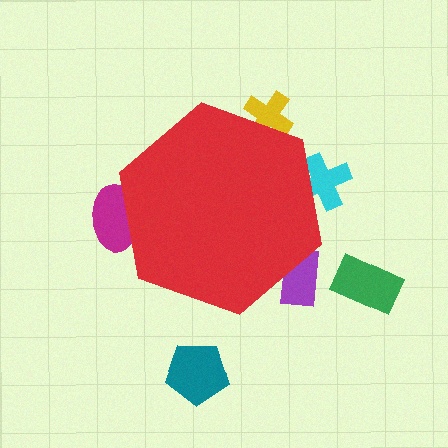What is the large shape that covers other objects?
A red hexagon.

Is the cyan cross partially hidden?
Yes, the cyan cross is partially hidden behind the red hexagon.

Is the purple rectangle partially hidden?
Yes, the purple rectangle is partially hidden behind the red hexagon.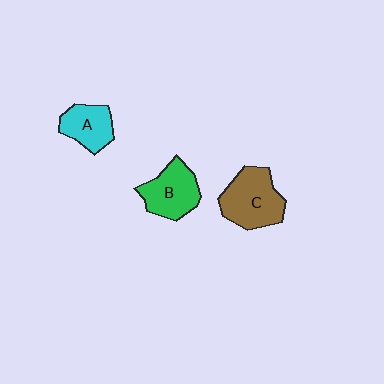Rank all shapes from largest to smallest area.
From largest to smallest: C (brown), B (green), A (cyan).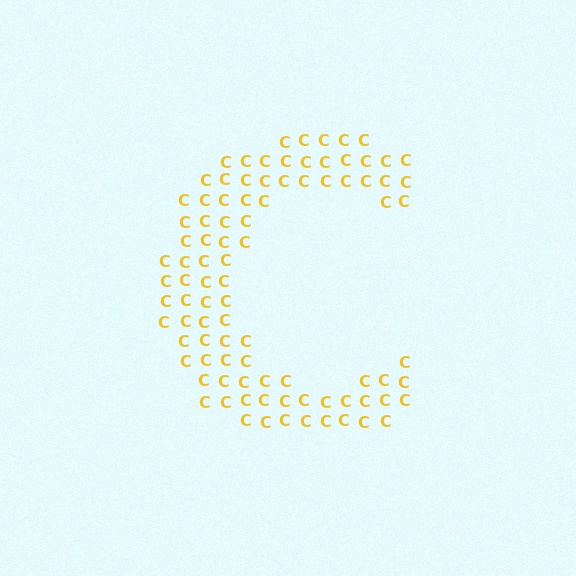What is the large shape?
The large shape is the letter C.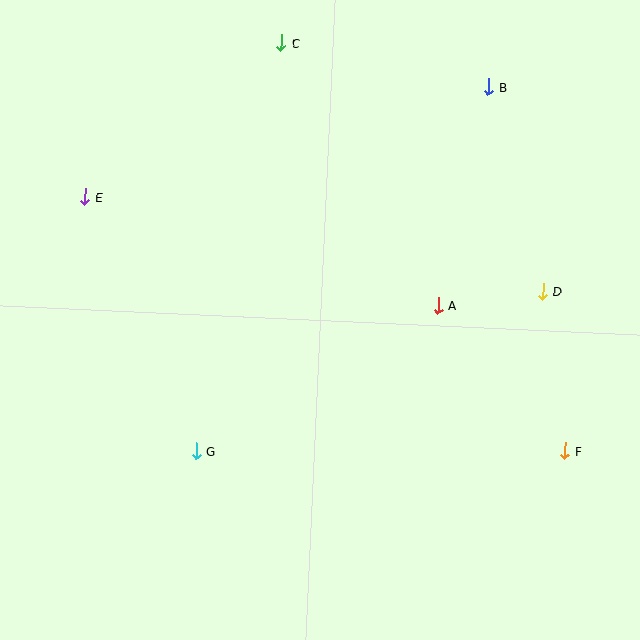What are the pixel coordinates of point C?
Point C is at (282, 43).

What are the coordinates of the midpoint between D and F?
The midpoint between D and F is at (554, 371).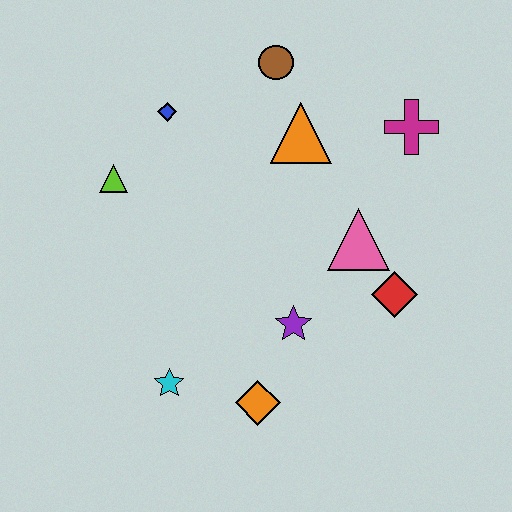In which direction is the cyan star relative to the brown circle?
The cyan star is below the brown circle.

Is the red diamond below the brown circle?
Yes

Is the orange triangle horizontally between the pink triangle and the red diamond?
No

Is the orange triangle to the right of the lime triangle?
Yes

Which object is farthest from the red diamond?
The lime triangle is farthest from the red diamond.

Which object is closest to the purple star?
The orange diamond is closest to the purple star.